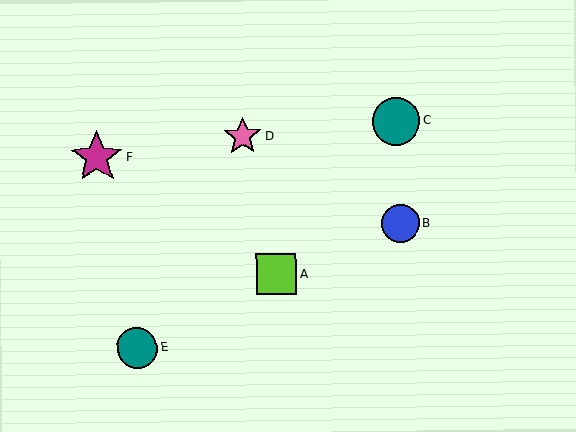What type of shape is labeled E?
Shape E is a teal circle.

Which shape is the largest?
The magenta star (labeled F) is the largest.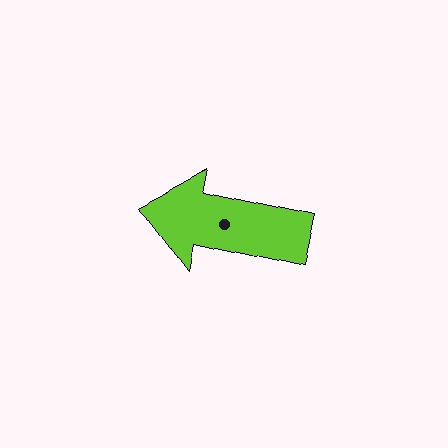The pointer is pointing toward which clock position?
Roughly 9 o'clock.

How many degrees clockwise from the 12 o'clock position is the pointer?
Approximately 283 degrees.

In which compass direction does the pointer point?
West.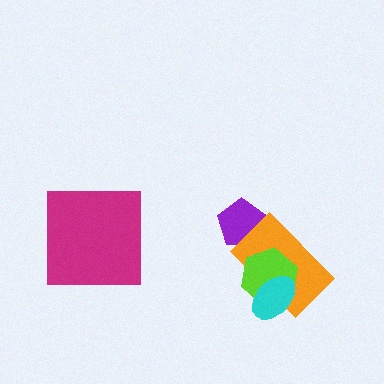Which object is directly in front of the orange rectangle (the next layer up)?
The lime hexagon is directly in front of the orange rectangle.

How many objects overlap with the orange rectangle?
3 objects overlap with the orange rectangle.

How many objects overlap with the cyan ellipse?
2 objects overlap with the cyan ellipse.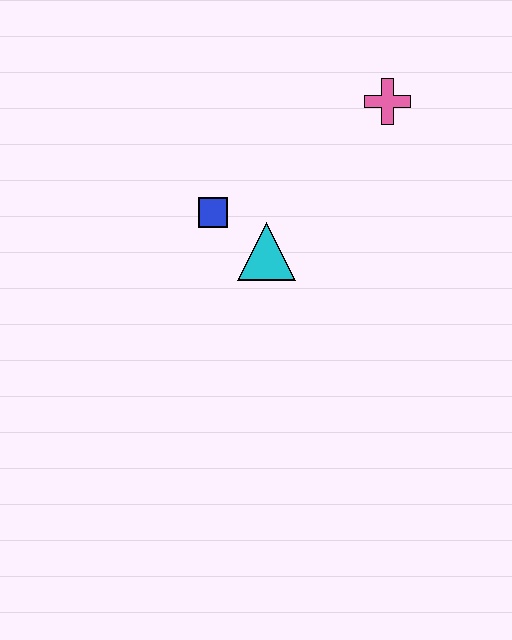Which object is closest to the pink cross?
The cyan triangle is closest to the pink cross.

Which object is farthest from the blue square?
The pink cross is farthest from the blue square.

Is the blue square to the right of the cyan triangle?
No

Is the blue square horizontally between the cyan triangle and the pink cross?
No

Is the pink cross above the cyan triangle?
Yes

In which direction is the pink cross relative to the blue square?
The pink cross is to the right of the blue square.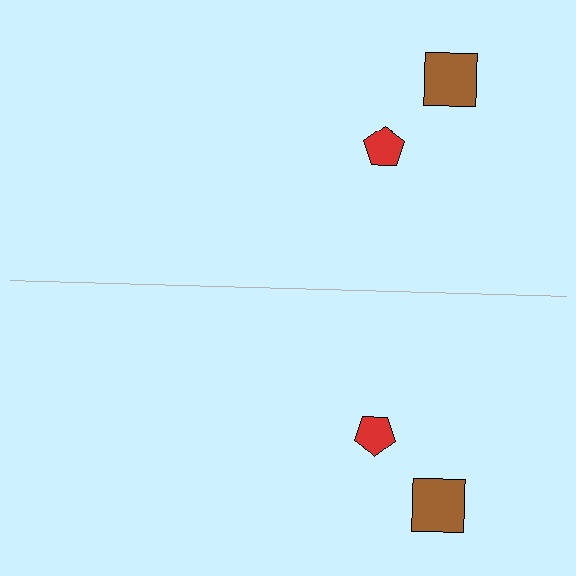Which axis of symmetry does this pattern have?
The pattern has a horizontal axis of symmetry running through the center of the image.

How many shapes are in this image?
There are 4 shapes in this image.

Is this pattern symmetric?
Yes, this pattern has bilateral (reflection) symmetry.